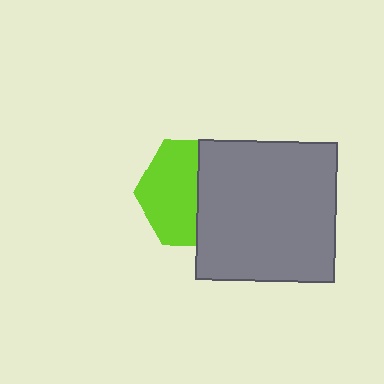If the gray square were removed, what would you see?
You would see the complete lime hexagon.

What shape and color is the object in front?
The object in front is a gray square.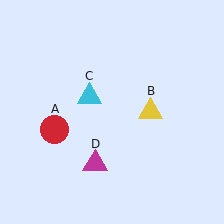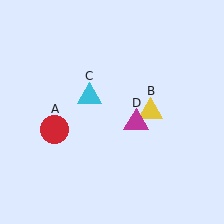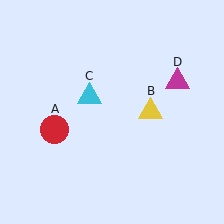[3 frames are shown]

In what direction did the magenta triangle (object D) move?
The magenta triangle (object D) moved up and to the right.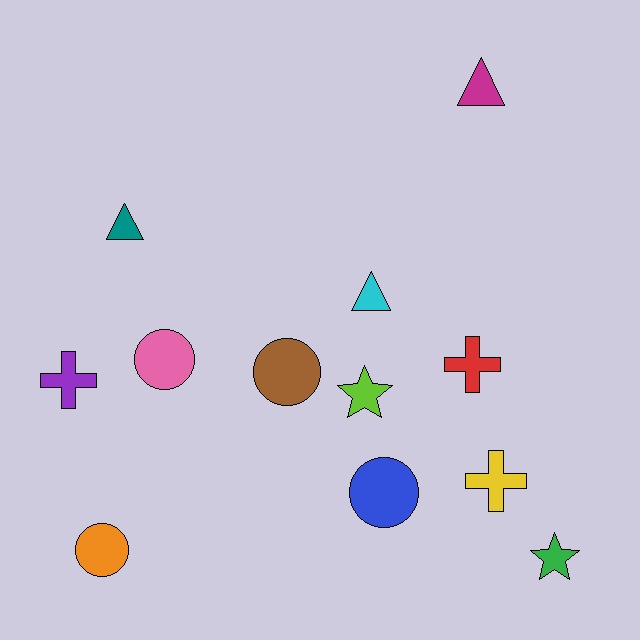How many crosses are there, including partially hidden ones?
There are 3 crosses.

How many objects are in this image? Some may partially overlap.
There are 12 objects.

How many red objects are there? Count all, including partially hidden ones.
There is 1 red object.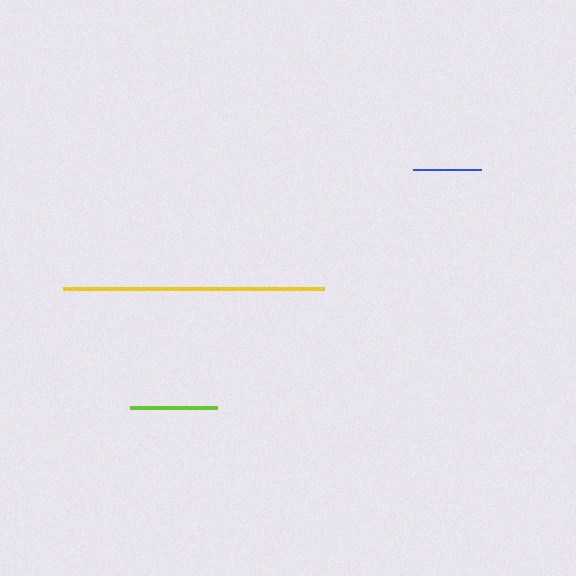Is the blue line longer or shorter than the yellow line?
The yellow line is longer than the blue line.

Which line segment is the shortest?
The blue line is the shortest at approximately 68 pixels.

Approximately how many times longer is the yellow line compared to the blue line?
The yellow line is approximately 3.8 times the length of the blue line.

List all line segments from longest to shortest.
From longest to shortest: yellow, lime, blue.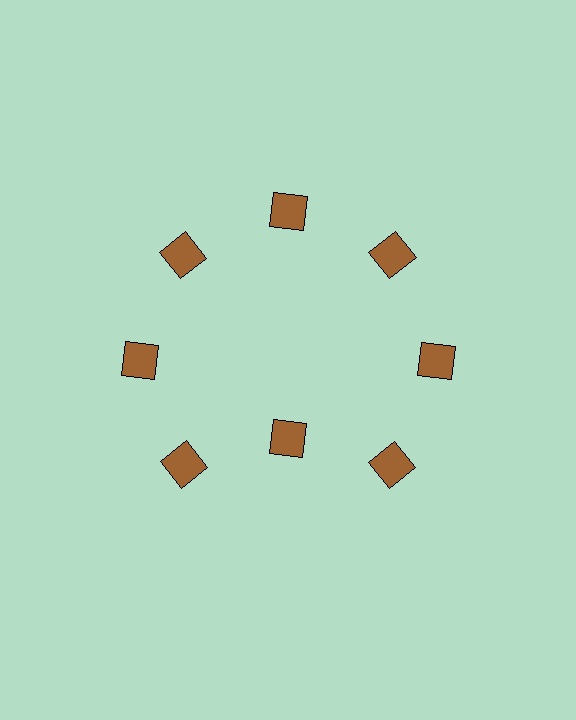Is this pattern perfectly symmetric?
No. The 8 brown diamonds are arranged in a ring, but one element near the 6 o'clock position is pulled inward toward the center, breaking the 8-fold rotational symmetry.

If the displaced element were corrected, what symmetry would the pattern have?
It would have 8-fold rotational symmetry — the pattern would map onto itself every 45 degrees.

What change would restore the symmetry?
The symmetry would be restored by moving it outward, back onto the ring so that all 8 diamonds sit at equal angles and equal distance from the center.